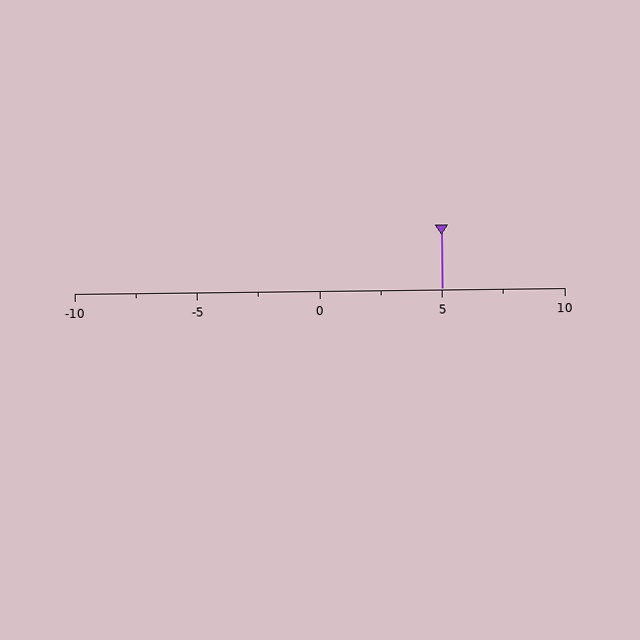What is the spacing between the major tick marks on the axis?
The major ticks are spaced 5 apart.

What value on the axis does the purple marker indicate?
The marker indicates approximately 5.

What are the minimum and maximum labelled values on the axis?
The axis runs from -10 to 10.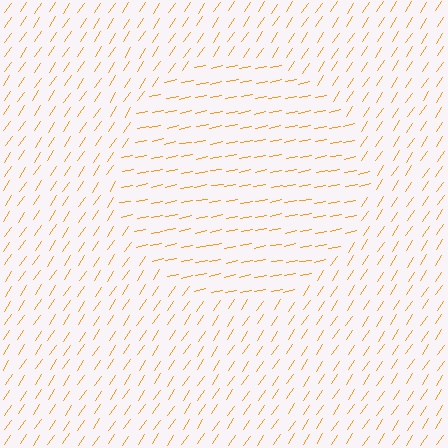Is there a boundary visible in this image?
Yes, there is a texture boundary formed by a change in line orientation.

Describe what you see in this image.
The image is filled with small orange line segments. A circle region in the image has lines oriented differently from the surrounding lines, creating a visible texture boundary.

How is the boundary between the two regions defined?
The boundary is defined purely by a change in line orientation (approximately 45 degrees difference). All lines are the same color and thickness.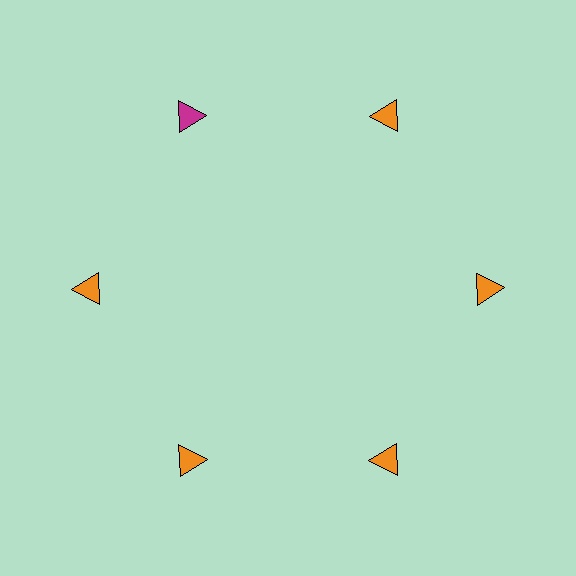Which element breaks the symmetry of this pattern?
The magenta triangle at roughly the 11 o'clock position breaks the symmetry. All other shapes are orange triangles.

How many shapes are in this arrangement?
There are 6 shapes arranged in a ring pattern.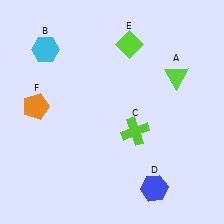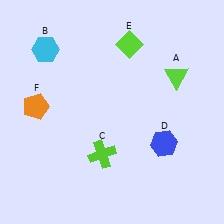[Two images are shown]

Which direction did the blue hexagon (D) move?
The blue hexagon (D) moved up.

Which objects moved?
The objects that moved are: the lime cross (C), the blue hexagon (D).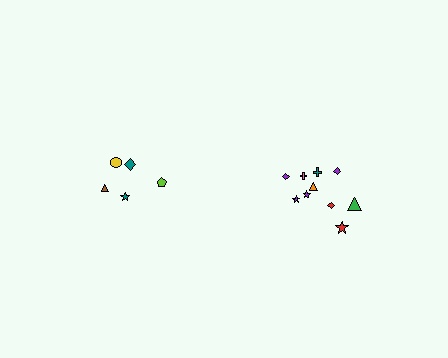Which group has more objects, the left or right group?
The right group.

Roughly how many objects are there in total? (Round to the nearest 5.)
Roughly 15 objects in total.